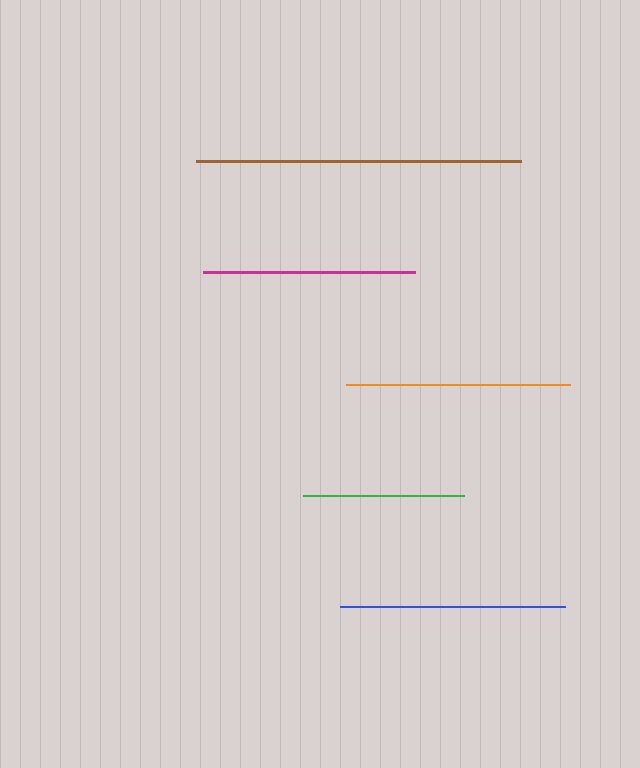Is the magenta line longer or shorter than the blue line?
The blue line is longer than the magenta line.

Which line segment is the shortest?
The green line is the shortest at approximately 161 pixels.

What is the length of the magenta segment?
The magenta segment is approximately 212 pixels long.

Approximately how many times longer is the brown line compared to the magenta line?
The brown line is approximately 1.5 times the length of the magenta line.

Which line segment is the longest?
The brown line is the longest at approximately 325 pixels.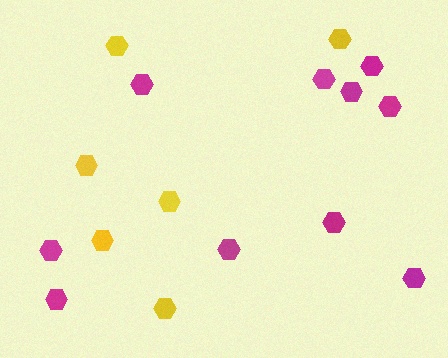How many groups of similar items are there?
There are 2 groups: one group of yellow hexagons (6) and one group of magenta hexagons (10).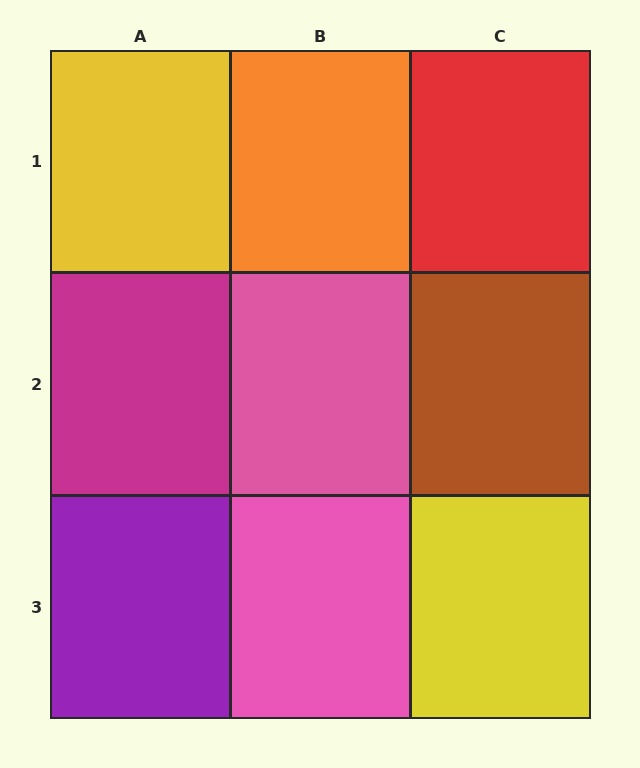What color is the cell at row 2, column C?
Brown.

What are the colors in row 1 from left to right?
Yellow, orange, red.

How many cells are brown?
1 cell is brown.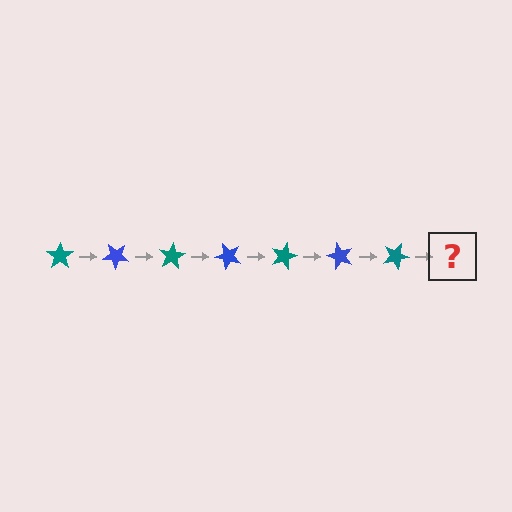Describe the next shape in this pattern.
It should be a blue star, rotated 280 degrees from the start.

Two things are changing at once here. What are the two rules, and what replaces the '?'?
The two rules are that it rotates 40 degrees each step and the color cycles through teal and blue. The '?' should be a blue star, rotated 280 degrees from the start.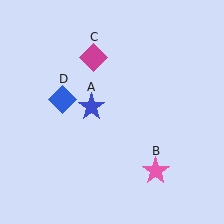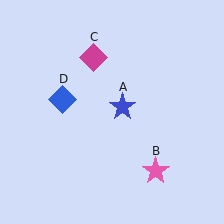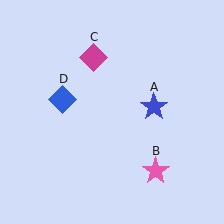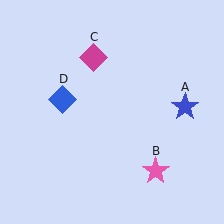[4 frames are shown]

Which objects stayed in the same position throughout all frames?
Pink star (object B) and magenta diamond (object C) and blue diamond (object D) remained stationary.